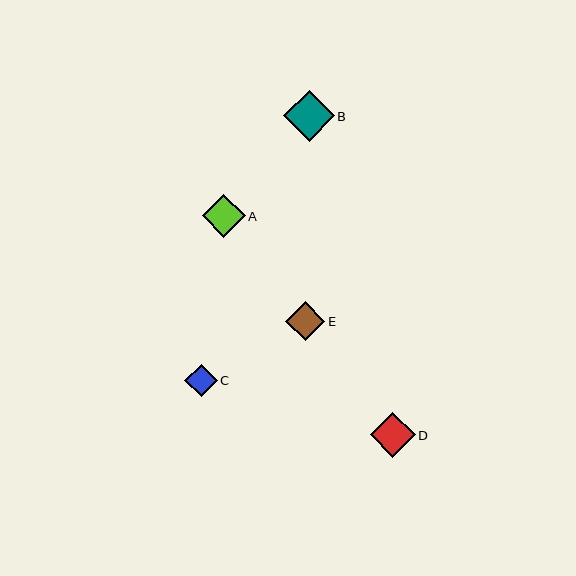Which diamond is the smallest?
Diamond C is the smallest with a size of approximately 33 pixels.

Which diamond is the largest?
Diamond B is the largest with a size of approximately 51 pixels.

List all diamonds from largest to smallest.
From largest to smallest: B, D, A, E, C.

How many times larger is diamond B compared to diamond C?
Diamond B is approximately 1.6 times the size of diamond C.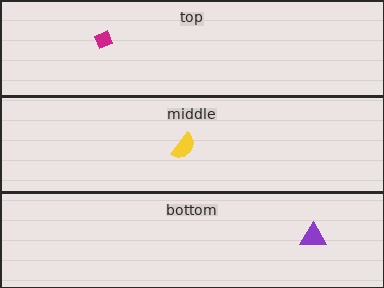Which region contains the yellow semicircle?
The middle region.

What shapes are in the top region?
The magenta diamond.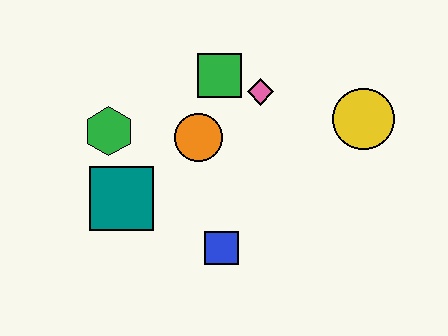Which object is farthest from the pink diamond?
The teal square is farthest from the pink diamond.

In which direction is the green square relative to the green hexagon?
The green square is to the right of the green hexagon.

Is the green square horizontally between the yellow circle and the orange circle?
Yes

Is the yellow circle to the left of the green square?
No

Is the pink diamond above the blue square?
Yes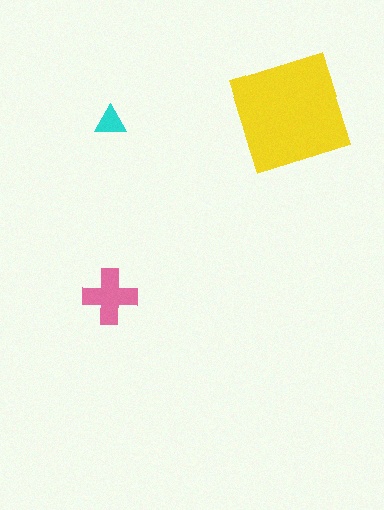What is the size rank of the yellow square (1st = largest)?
1st.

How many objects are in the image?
There are 3 objects in the image.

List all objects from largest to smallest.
The yellow square, the pink cross, the cyan triangle.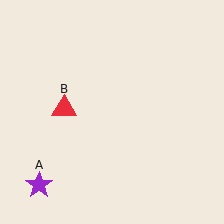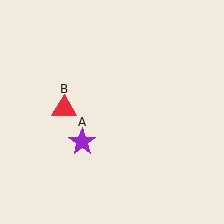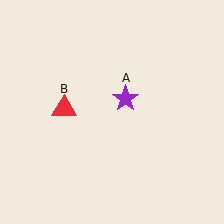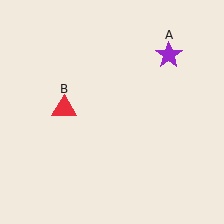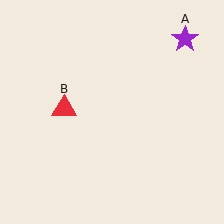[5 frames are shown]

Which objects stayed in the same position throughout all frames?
Red triangle (object B) remained stationary.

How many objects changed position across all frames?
1 object changed position: purple star (object A).